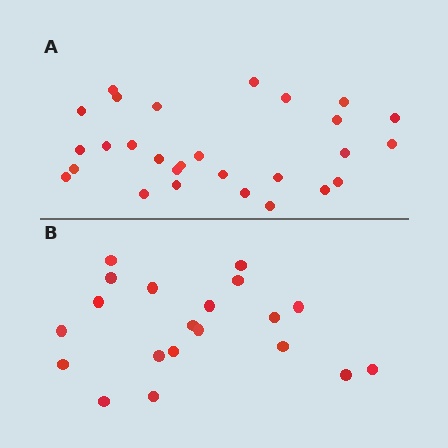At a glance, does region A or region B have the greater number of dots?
Region A (the top region) has more dots.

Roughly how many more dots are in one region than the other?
Region A has roughly 8 or so more dots than region B.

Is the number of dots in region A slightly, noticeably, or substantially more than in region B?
Region A has noticeably more, but not dramatically so. The ratio is roughly 1.4 to 1.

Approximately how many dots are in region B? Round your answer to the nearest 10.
About 20 dots.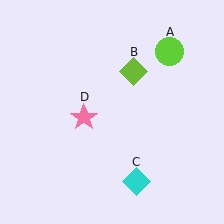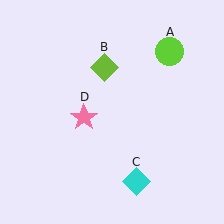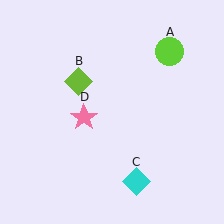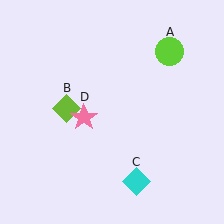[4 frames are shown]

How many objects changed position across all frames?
1 object changed position: lime diamond (object B).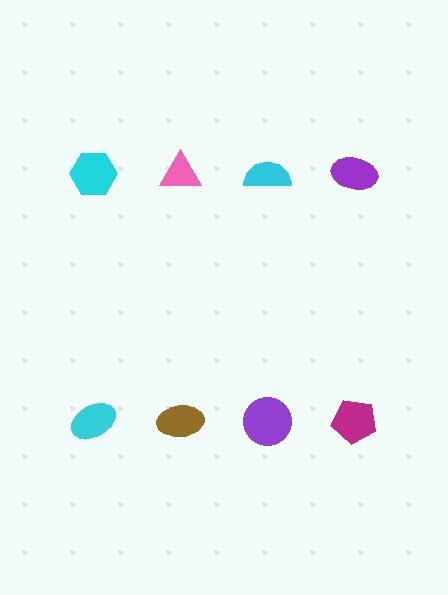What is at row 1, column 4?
A purple ellipse.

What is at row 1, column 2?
A pink triangle.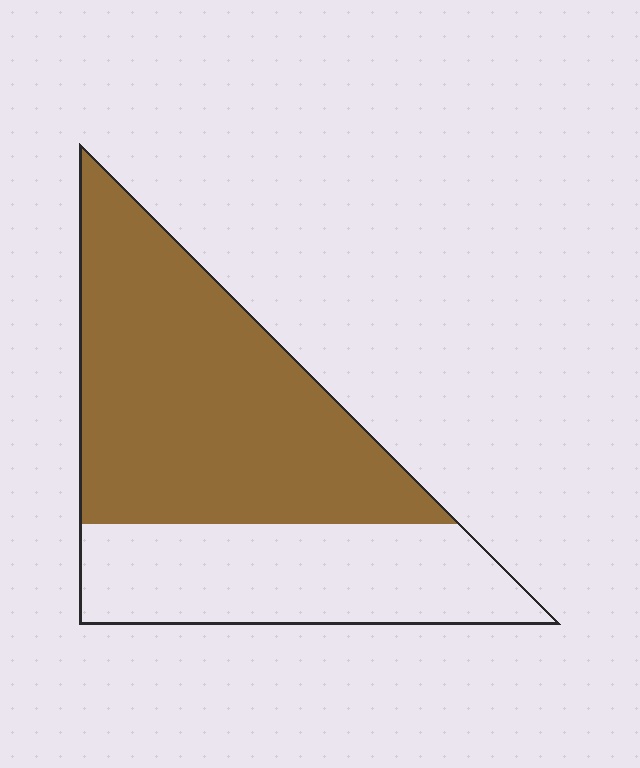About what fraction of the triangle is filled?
About five eighths (5/8).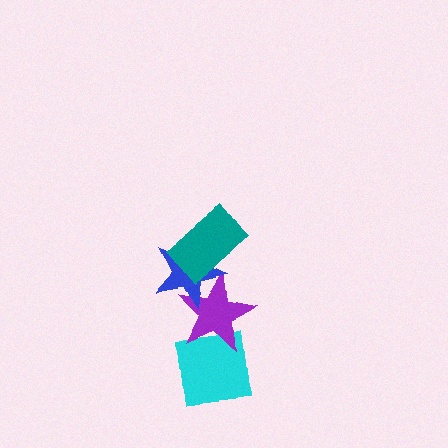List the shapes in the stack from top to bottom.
From top to bottom: the teal rectangle, the blue star, the purple star, the cyan square.